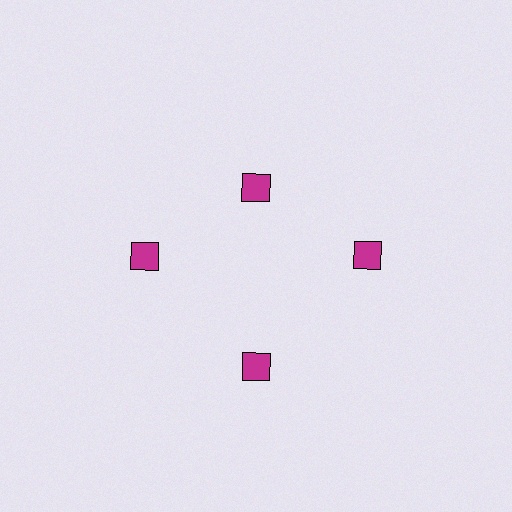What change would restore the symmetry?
The symmetry would be restored by moving it outward, back onto the ring so that all 4 squares sit at equal angles and equal distance from the center.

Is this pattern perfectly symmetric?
No. The 4 magenta squares are arranged in a ring, but one element near the 12 o'clock position is pulled inward toward the center, breaking the 4-fold rotational symmetry.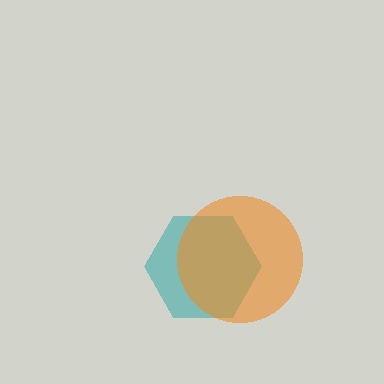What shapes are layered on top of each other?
The layered shapes are: a teal hexagon, an orange circle.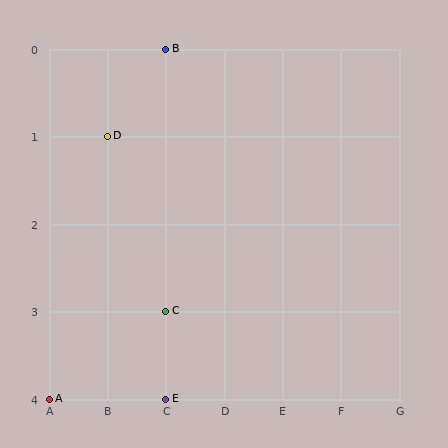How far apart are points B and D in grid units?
Points B and D are 1 column and 1 row apart (about 1.4 grid units diagonally).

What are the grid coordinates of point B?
Point B is at grid coordinates (C, 0).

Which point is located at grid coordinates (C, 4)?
Point E is at (C, 4).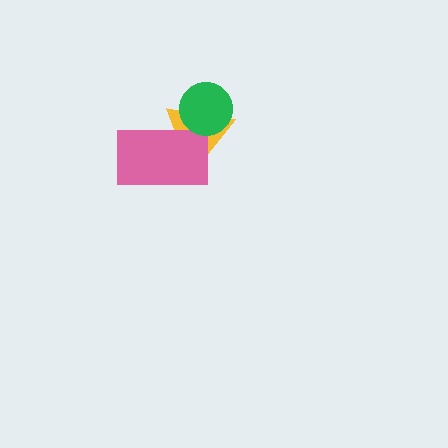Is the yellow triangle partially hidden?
Yes, it is partially covered by another shape.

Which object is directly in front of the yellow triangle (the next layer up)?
The pink rectangle is directly in front of the yellow triangle.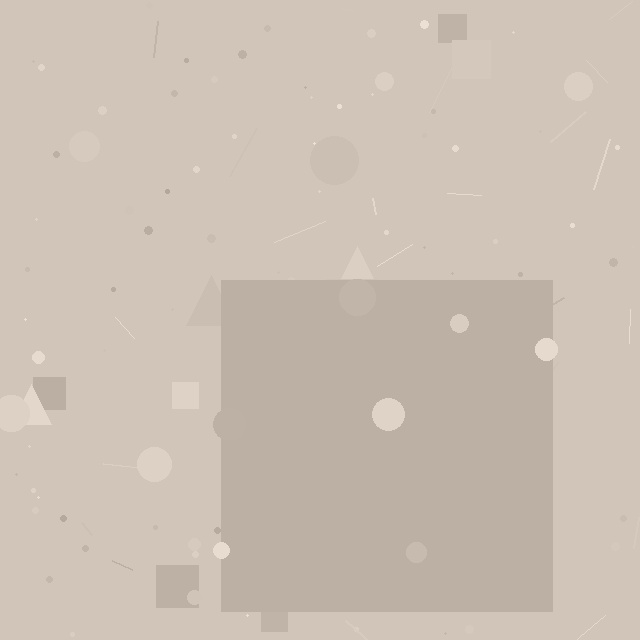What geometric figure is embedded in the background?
A square is embedded in the background.